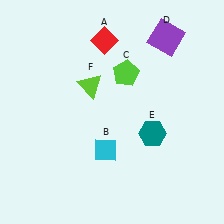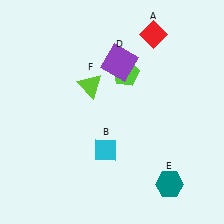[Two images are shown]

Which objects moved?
The objects that moved are: the red diamond (A), the purple square (D), the teal hexagon (E).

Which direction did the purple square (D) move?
The purple square (D) moved left.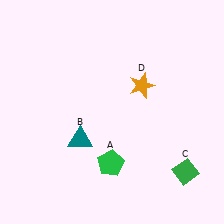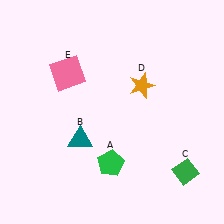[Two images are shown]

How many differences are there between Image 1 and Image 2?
There is 1 difference between the two images.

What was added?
A pink square (E) was added in Image 2.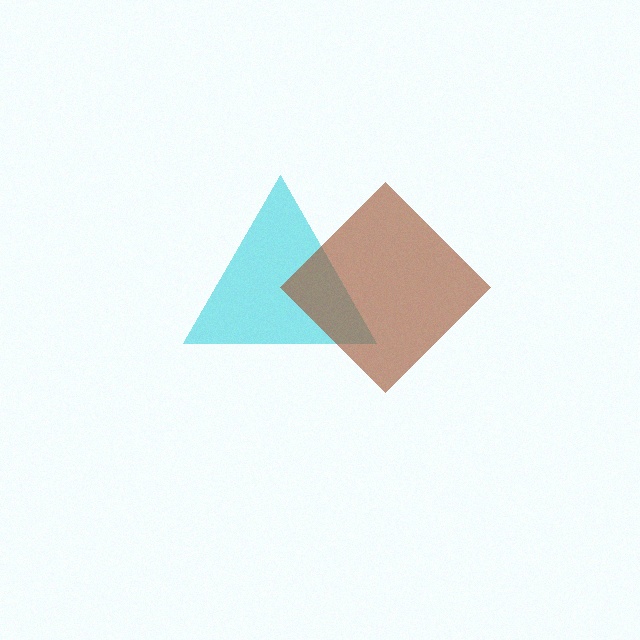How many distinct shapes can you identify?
There are 2 distinct shapes: a cyan triangle, a brown diamond.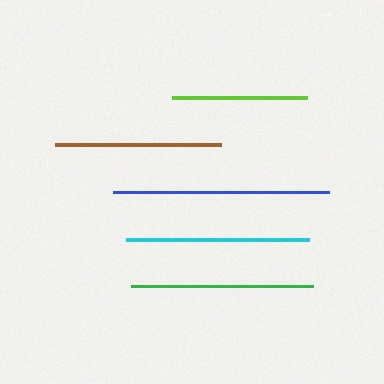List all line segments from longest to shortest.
From longest to shortest: blue, cyan, green, brown, lime.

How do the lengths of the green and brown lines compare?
The green and brown lines are approximately the same length.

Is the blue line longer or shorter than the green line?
The blue line is longer than the green line.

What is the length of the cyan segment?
The cyan segment is approximately 183 pixels long.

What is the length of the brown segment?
The brown segment is approximately 166 pixels long.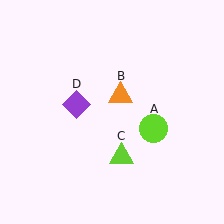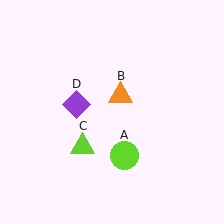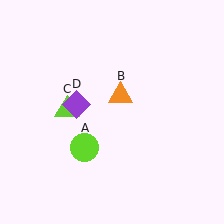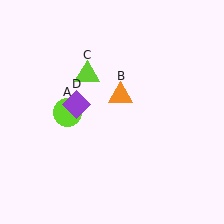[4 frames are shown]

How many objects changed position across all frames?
2 objects changed position: lime circle (object A), lime triangle (object C).